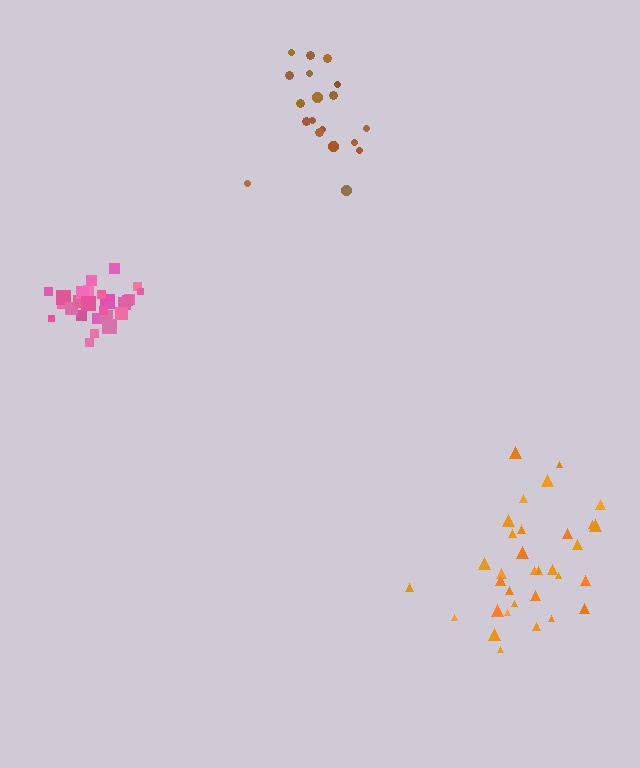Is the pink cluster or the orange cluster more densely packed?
Pink.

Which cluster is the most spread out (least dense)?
Brown.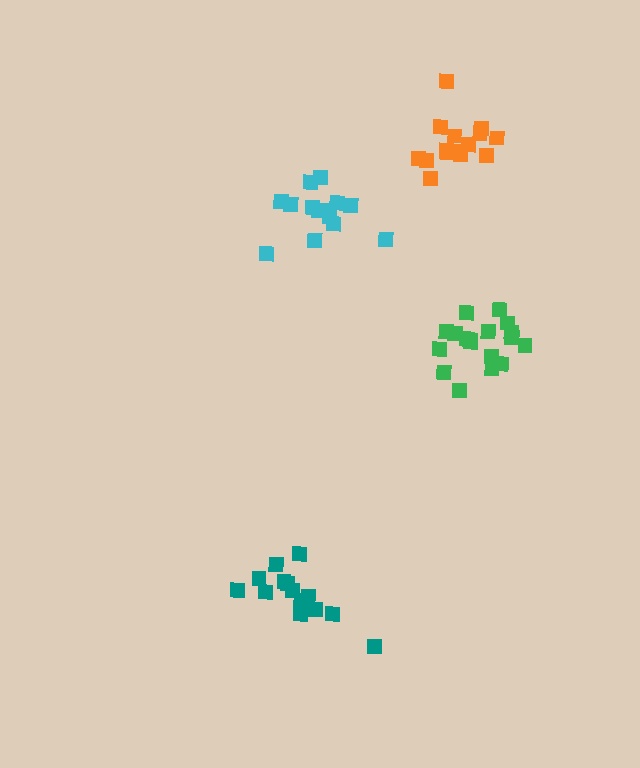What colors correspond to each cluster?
The clusters are colored: orange, green, cyan, teal.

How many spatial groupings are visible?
There are 4 spatial groupings.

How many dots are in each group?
Group 1: 16 dots, Group 2: 18 dots, Group 3: 14 dots, Group 4: 14 dots (62 total).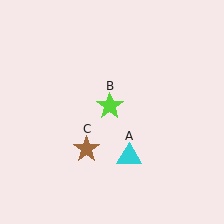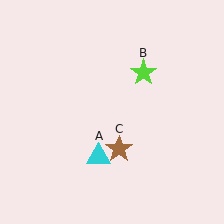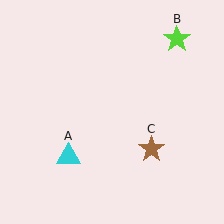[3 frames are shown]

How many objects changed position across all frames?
3 objects changed position: cyan triangle (object A), lime star (object B), brown star (object C).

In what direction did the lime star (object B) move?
The lime star (object B) moved up and to the right.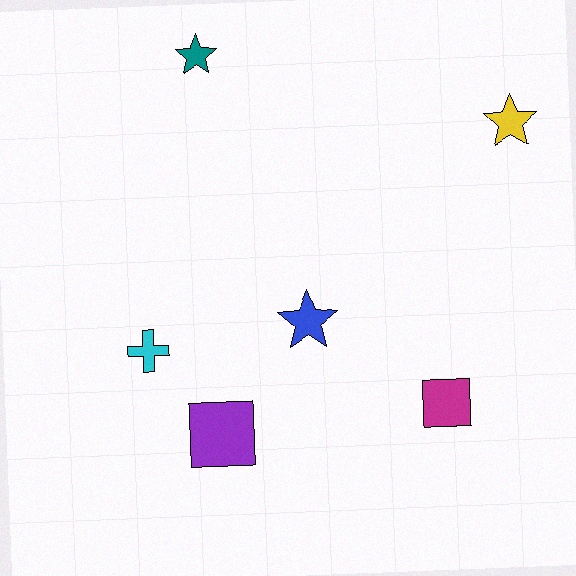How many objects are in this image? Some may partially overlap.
There are 6 objects.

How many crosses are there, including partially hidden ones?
There is 1 cross.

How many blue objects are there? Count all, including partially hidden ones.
There is 1 blue object.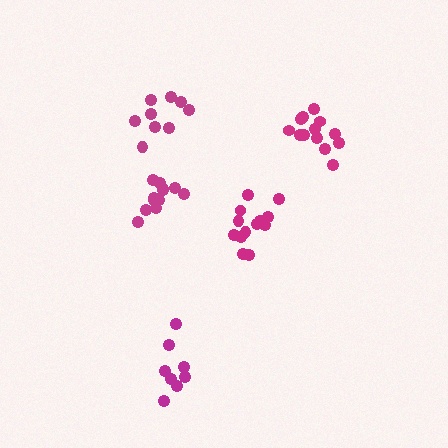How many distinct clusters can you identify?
There are 5 distinct clusters.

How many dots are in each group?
Group 1: 8 dots, Group 2: 13 dots, Group 3: 13 dots, Group 4: 9 dots, Group 5: 13 dots (56 total).